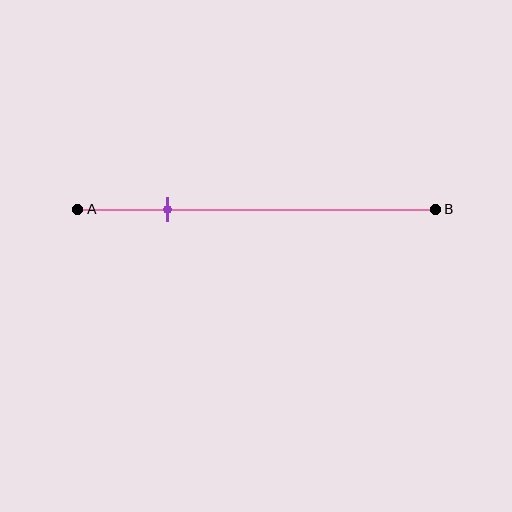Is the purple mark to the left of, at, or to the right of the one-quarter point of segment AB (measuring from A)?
The purple mark is approximately at the one-quarter point of segment AB.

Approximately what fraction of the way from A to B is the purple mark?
The purple mark is approximately 25% of the way from A to B.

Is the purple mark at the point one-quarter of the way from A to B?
Yes, the mark is approximately at the one-quarter point.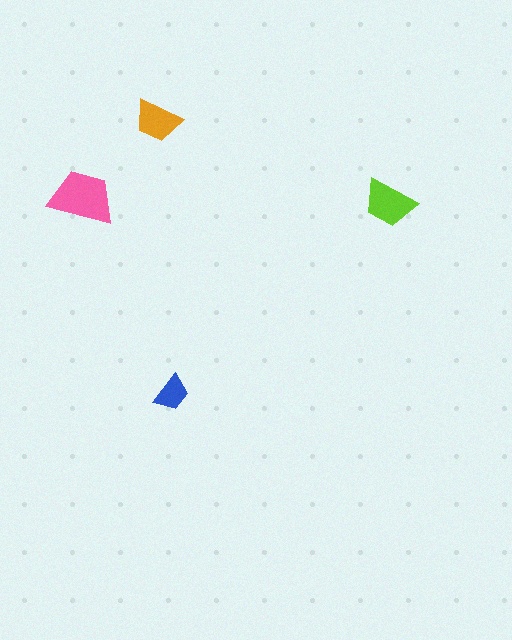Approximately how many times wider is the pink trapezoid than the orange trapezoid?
About 1.5 times wider.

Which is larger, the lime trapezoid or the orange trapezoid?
The lime one.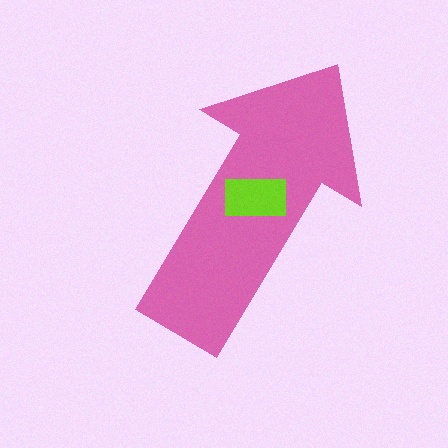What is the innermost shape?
The lime rectangle.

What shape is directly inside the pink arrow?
The lime rectangle.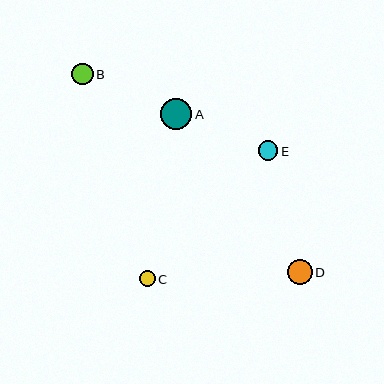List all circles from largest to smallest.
From largest to smallest: A, D, B, E, C.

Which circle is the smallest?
Circle C is the smallest with a size of approximately 16 pixels.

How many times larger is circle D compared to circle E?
Circle D is approximately 1.3 times the size of circle E.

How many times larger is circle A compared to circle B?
Circle A is approximately 1.5 times the size of circle B.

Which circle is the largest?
Circle A is the largest with a size of approximately 31 pixels.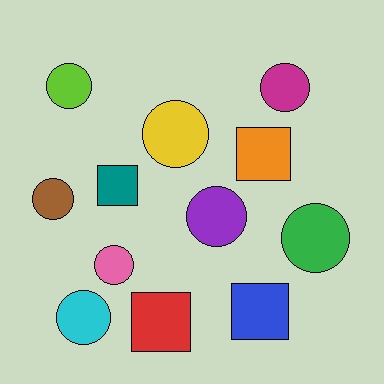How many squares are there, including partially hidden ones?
There are 4 squares.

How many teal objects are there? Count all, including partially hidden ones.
There is 1 teal object.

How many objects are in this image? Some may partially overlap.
There are 12 objects.